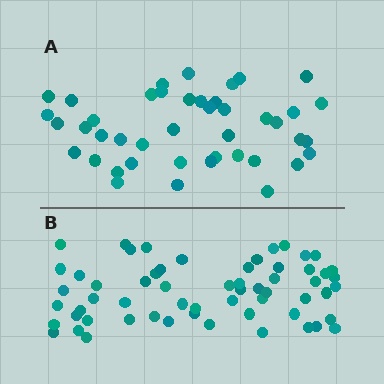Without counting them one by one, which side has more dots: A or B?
Region B (the bottom region) has more dots.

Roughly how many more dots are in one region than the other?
Region B has approximately 15 more dots than region A.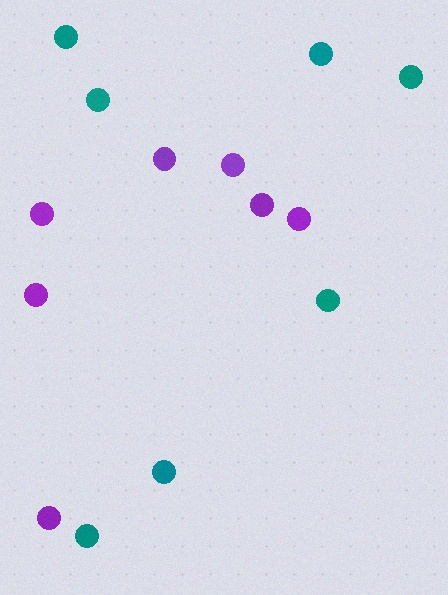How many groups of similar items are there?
There are 2 groups: one group of teal circles (7) and one group of purple circles (7).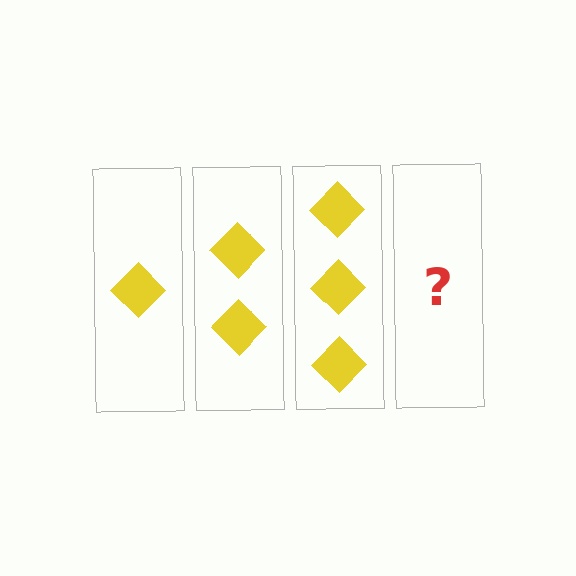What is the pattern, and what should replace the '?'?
The pattern is that each step adds one more diamond. The '?' should be 4 diamonds.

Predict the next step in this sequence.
The next step is 4 diamonds.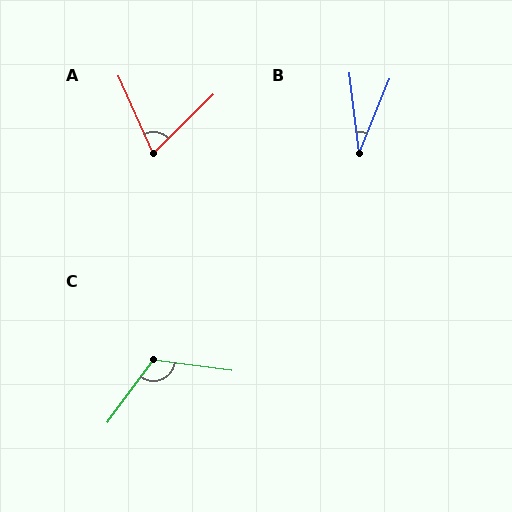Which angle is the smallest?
B, at approximately 29 degrees.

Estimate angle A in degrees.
Approximately 70 degrees.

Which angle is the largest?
C, at approximately 118 degrees.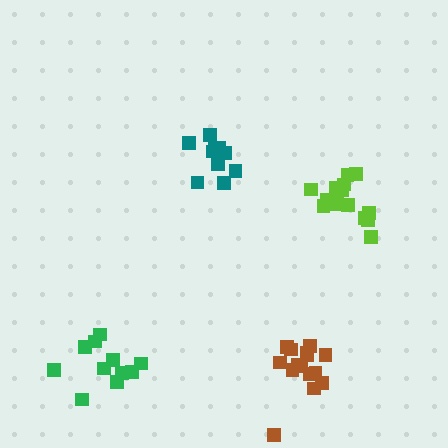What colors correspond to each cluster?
The clusters are colored: green, teal, lime, brown.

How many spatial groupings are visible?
There are 4 spatial groupings.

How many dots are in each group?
Group 1: 11 dots, Group 2: 10 dots, Group 3: 16 dots, Group 4: 15 dots (52 total).